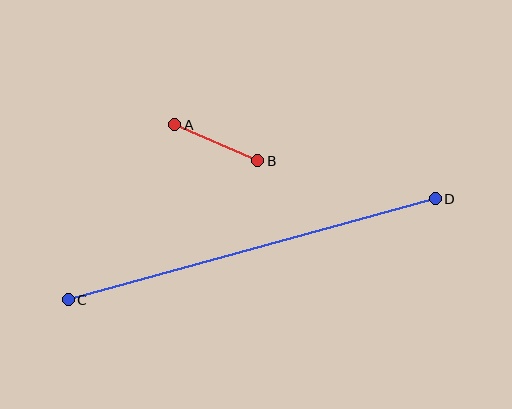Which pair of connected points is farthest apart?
Points C and D are farthest apart.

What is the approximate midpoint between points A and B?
The midpoint is at approximately (216, 143) pixels.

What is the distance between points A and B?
The distance is approximately 91 pixels.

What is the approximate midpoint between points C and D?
The midpoint is at approximately (252, 249) pixels.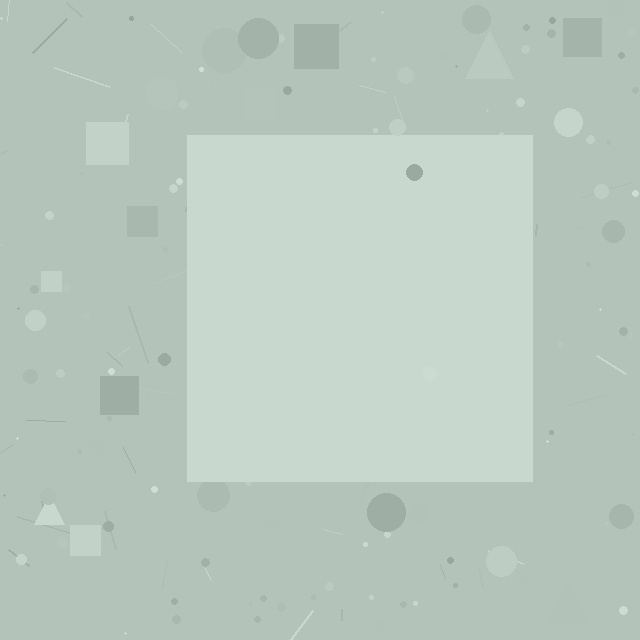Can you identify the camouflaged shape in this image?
The camouflaged shape is a square.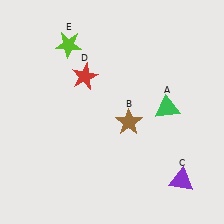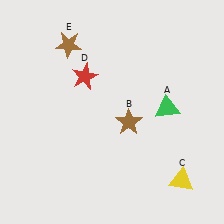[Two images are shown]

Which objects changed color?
C changed from purple to yellow. E changed from lime to brown.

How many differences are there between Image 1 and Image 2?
There are 2 differences between the two images.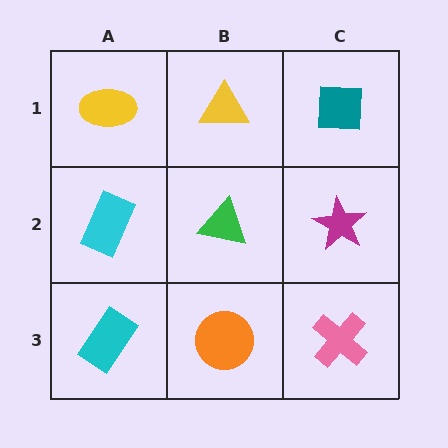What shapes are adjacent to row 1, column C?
A magenta star (row 2, column C), a yellow triangle (row 1, column B).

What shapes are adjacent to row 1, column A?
A cyan rectangle (row 2, column A), a yellow triangle (row 1, column B).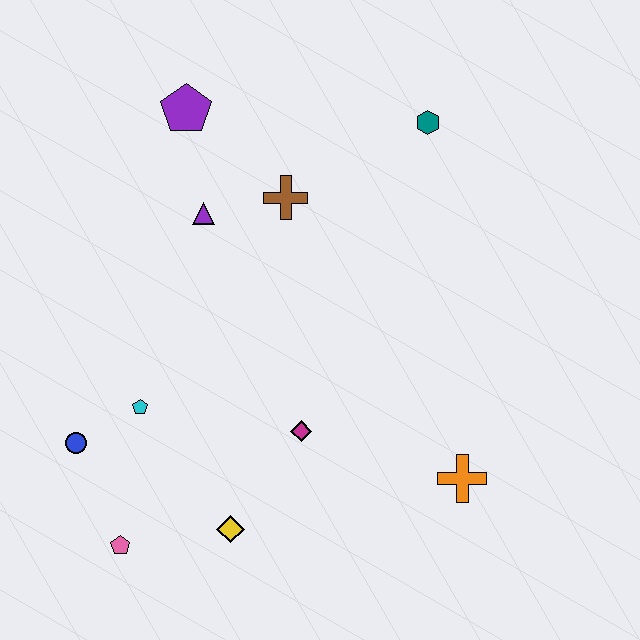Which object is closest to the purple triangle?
The brown cross is closest to the purple triangle.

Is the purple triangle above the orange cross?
Yes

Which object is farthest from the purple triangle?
The orange cross is farthest from the purple triangle.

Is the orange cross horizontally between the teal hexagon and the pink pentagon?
No